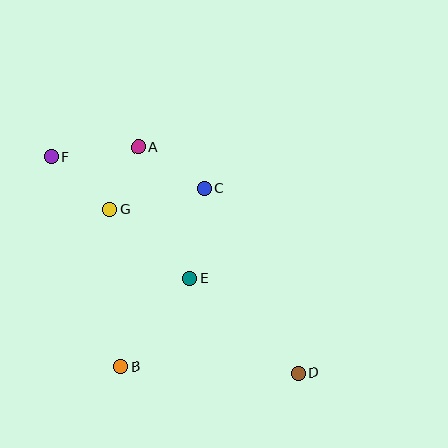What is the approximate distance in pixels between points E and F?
The distance between E and F is approximately 185 pixels.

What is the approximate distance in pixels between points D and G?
The distance between D and G is approximately 250 pixels.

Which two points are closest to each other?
Points A and G are closest to each other.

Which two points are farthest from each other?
Points D and F are farthest from each other.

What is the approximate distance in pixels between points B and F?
The distance between B and F is approximately 221 pixels.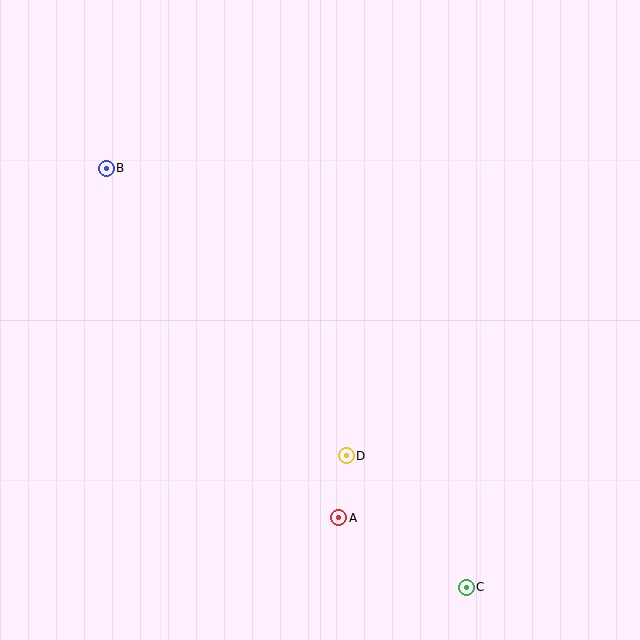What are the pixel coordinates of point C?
Point C is at (466, 587).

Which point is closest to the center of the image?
Point D at (346, 456) is closest to the center.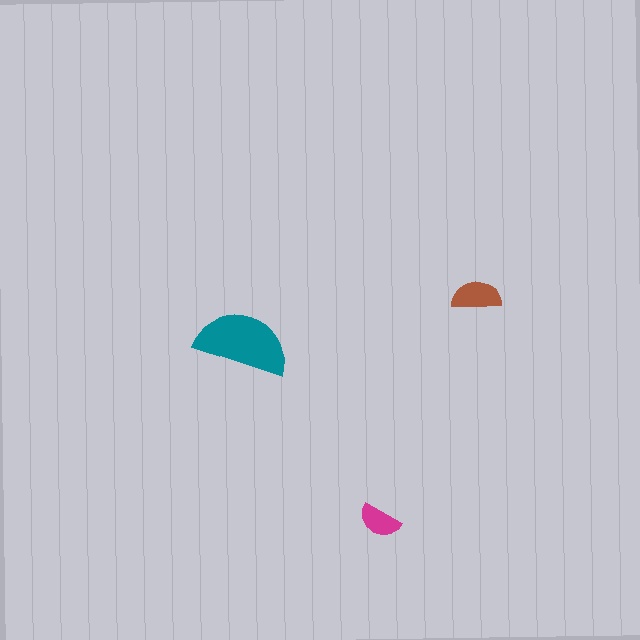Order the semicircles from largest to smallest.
the teal one, the brown one, the magenta one.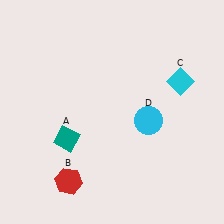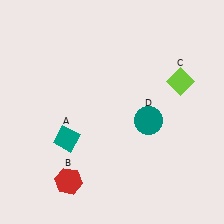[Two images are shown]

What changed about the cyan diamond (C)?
In Image 1, C is cyan. In Image 2, it changed to lime.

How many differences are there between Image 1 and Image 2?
There are 2 differences between the two images.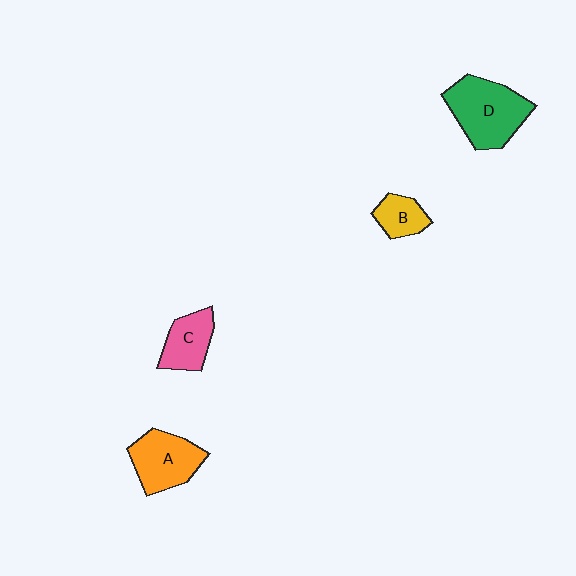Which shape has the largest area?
Shape D (green).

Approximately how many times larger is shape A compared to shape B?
Approximately 1.9 times.